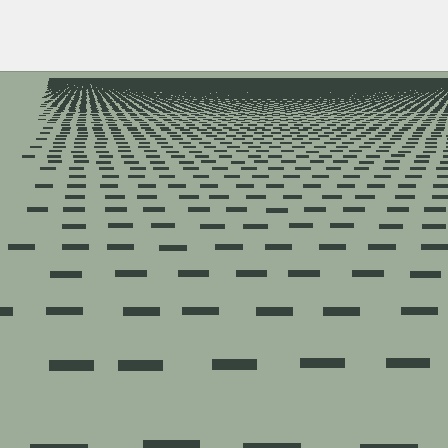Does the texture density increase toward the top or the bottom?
Density increases toward the top.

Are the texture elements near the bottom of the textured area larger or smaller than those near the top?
Larger. Near the bottom, elements are closer to the viewer and appear at a bigger on-screen size.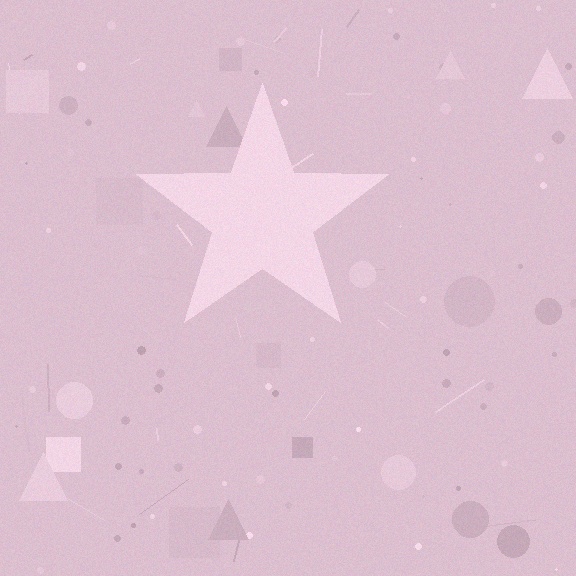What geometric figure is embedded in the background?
A star is embedded in the background.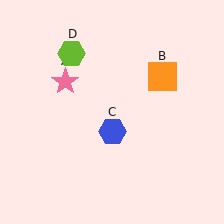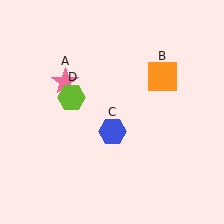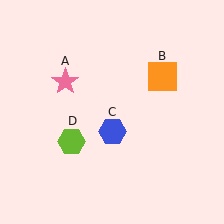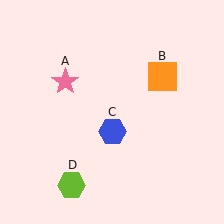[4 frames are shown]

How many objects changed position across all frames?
1 object changed position: lime hexagon (object D).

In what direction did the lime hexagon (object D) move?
The lime hexagon (object D) moved down.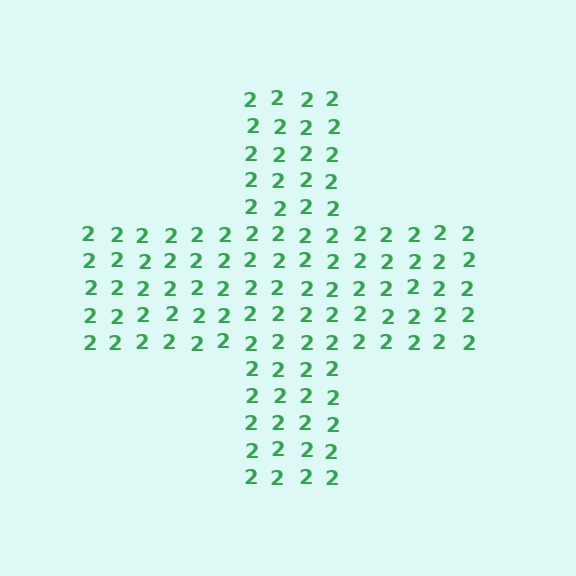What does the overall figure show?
The overall figure shows a cross.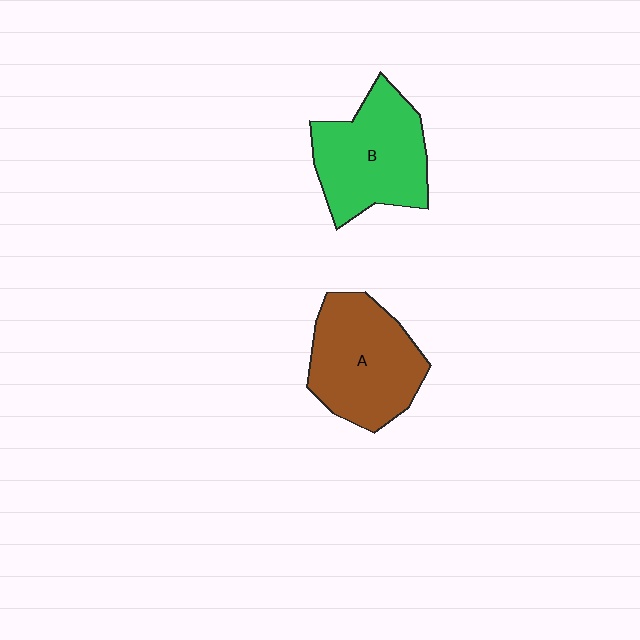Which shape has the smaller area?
Shape B (green).